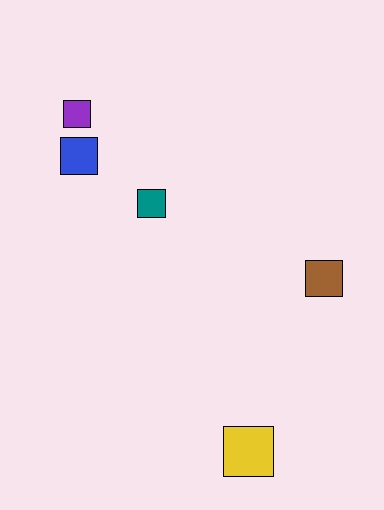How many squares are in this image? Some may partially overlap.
There are 5 squares.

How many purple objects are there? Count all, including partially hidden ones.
There is 1 purple object.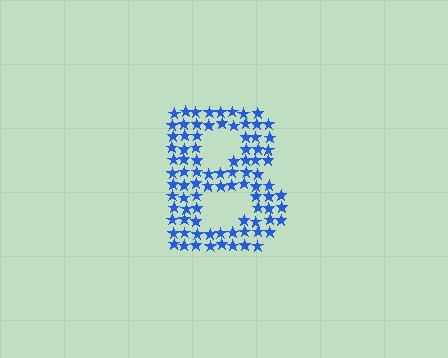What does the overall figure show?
The overall figure shows the letter B.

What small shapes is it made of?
It is made of small stars.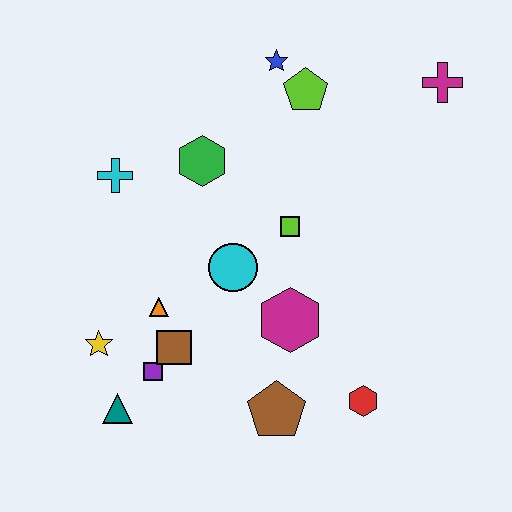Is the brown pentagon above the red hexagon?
No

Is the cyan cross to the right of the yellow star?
Yes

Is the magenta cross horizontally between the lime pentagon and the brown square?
No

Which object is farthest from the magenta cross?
The teal triangle is farthest from the magenta cross.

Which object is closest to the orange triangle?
The brown square is closest to the orange triangle.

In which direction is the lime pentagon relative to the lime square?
The lime pentagon is above the lime square.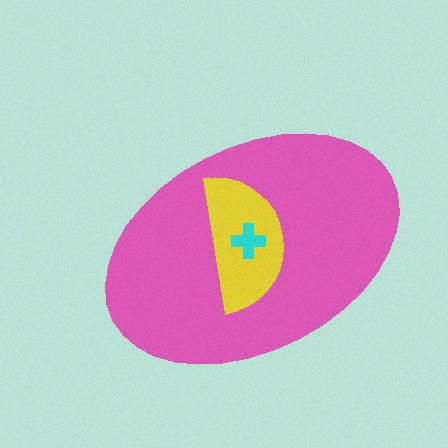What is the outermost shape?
The pink ellipse.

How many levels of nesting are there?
3.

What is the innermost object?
The cyan cross.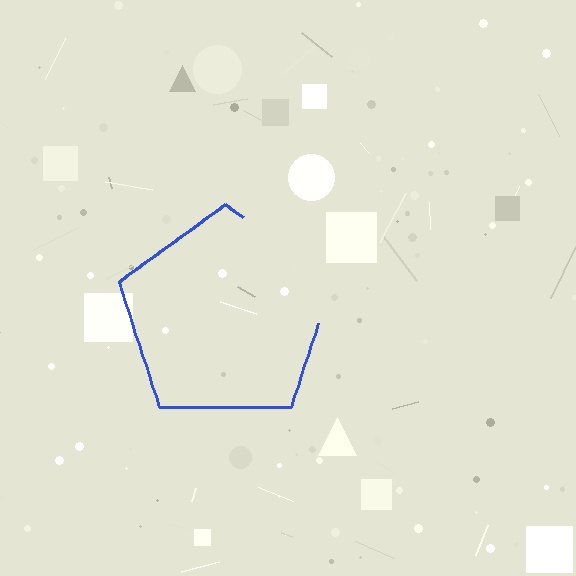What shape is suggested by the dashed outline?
The dashed outline suggests a pentagon.